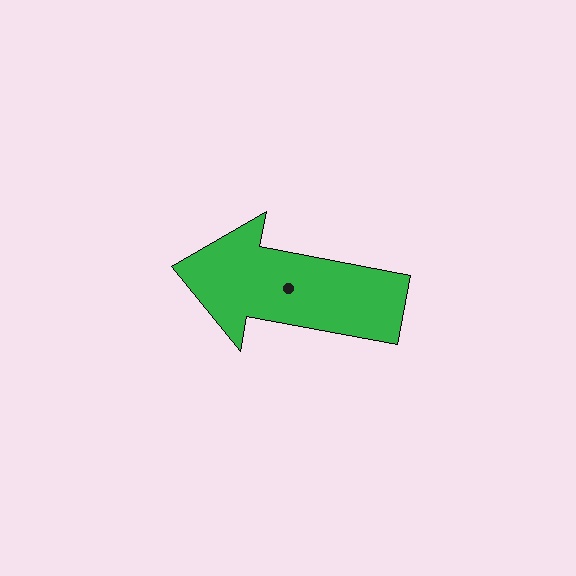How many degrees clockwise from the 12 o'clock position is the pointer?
Approximately 281 degrees.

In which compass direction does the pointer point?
West.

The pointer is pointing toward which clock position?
Roughly 9 o'clock.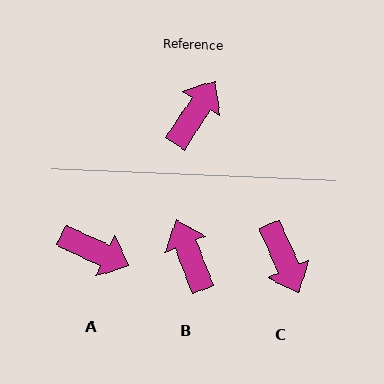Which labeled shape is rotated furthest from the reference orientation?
C, about 124 degrees away.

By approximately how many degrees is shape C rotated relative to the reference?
Approximately 124 degrees clockwise.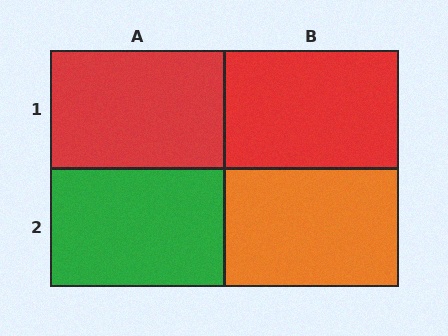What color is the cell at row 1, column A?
Red.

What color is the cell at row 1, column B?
Red.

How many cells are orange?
1 cell is orange.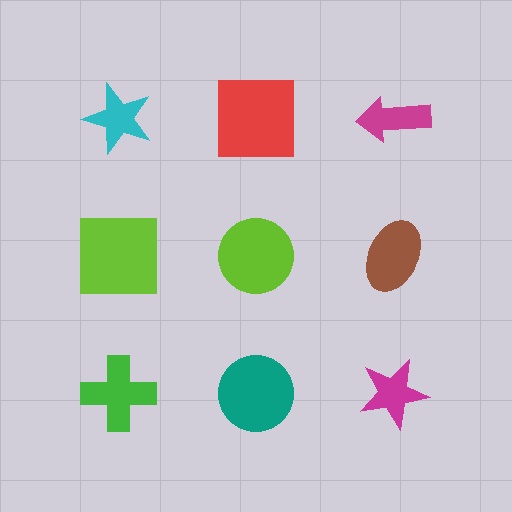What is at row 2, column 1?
A lime square.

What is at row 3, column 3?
A magenta star.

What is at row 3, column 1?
A green cross.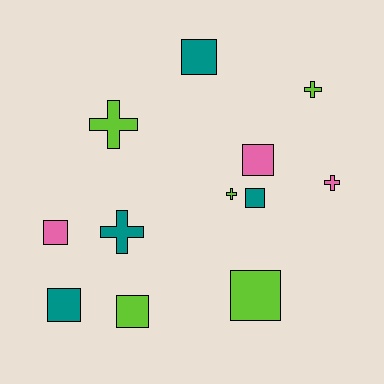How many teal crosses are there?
There is 1 teal cross.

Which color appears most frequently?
Lime, with 5 objects.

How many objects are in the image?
There are 12 objects.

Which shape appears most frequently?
Square, with 7 objects.